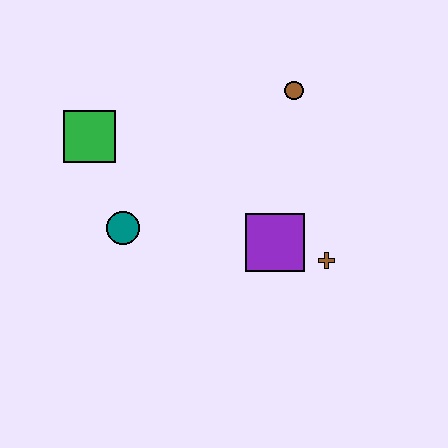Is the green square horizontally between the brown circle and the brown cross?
No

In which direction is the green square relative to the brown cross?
The green square is to the left of the brown cross.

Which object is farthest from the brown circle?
The teal circle is farthest from the brown circle.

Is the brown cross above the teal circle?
No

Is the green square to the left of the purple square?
Yes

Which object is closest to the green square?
The teal circle is closest to the green square.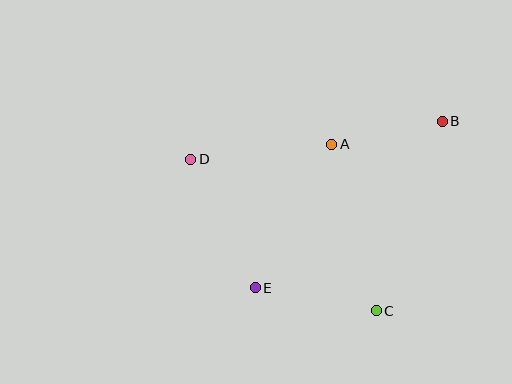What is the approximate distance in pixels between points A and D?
The distance between A and D is approximately 141 pixels.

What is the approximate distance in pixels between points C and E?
The distance between C and E is approximately 123 pixels.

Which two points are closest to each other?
Points A and B are closest to each other.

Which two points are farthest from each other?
Points B and D are farthest from each other.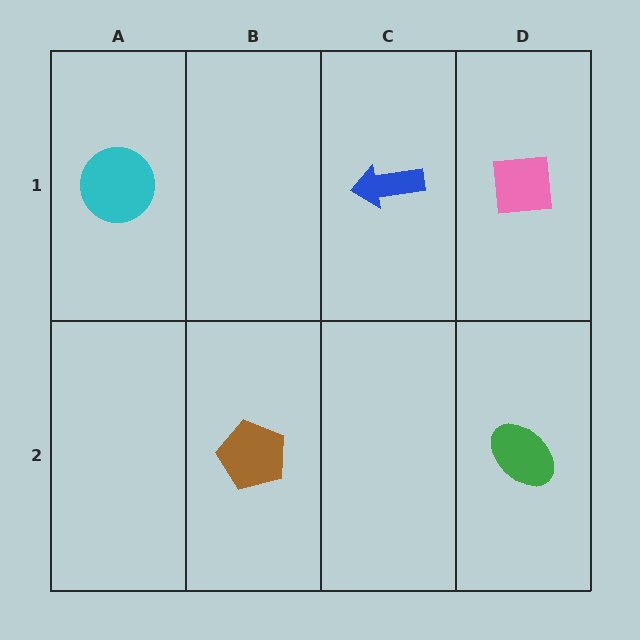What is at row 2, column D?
A green ellipse.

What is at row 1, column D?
A pink square.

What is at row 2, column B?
A brown pentagon.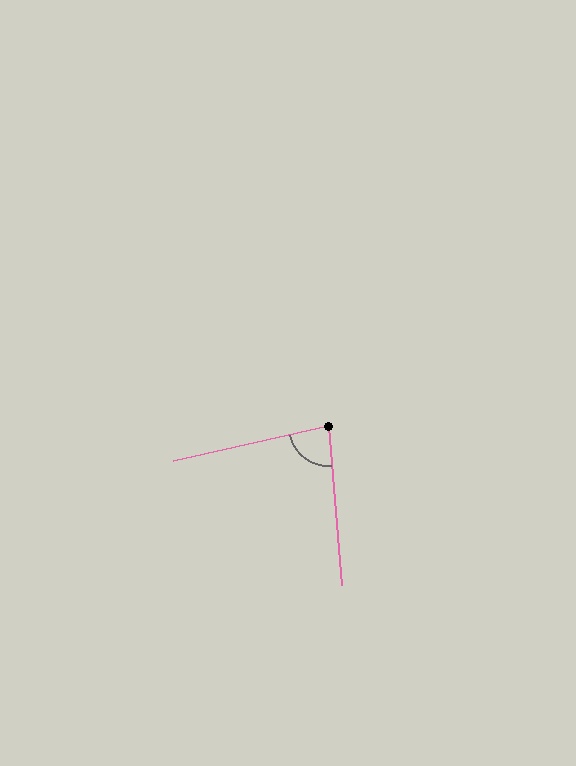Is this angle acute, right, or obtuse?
It is acute.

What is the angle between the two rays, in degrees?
Approximately 82 degrees.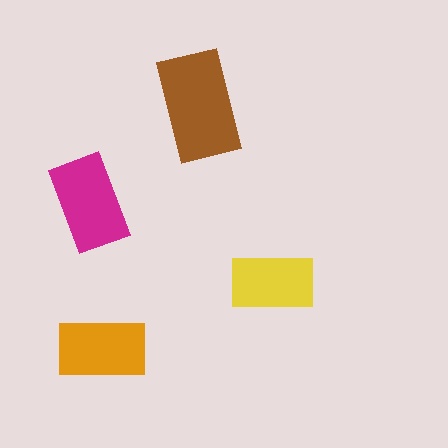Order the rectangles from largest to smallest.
the brown one, the magenta one, the orange one, the yellow one.